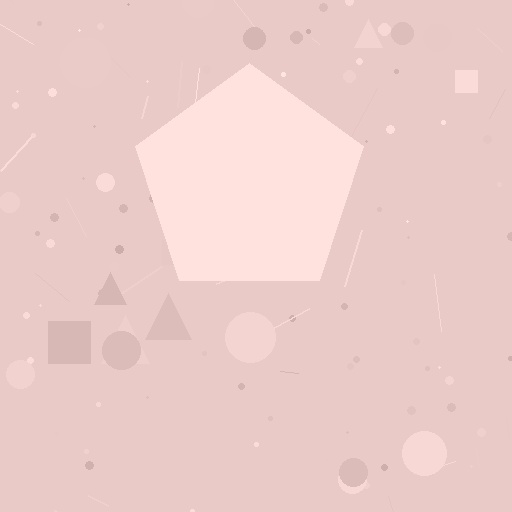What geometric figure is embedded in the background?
A pentagon is embedded in the background.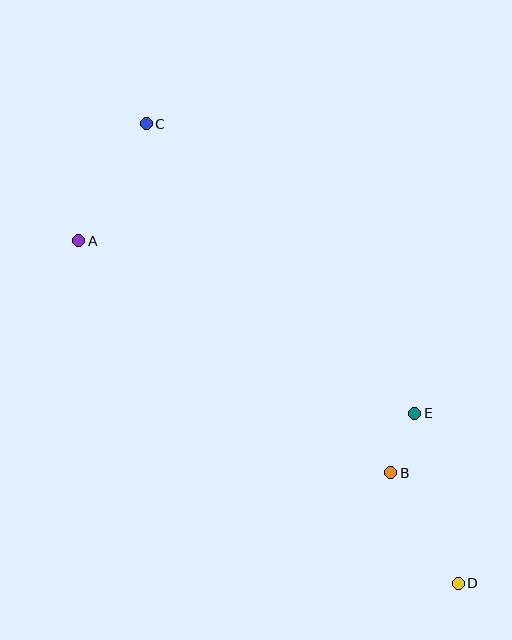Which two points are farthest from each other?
Points C and D are farthest from each other.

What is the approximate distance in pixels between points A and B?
The distance between A and B is approximately 389 pixels.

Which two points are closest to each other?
Points B and E are closest to each other.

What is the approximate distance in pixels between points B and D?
The distance between B and D is approximately 129 pixels.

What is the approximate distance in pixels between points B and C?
The distance between B and C is approximately 426 pixels.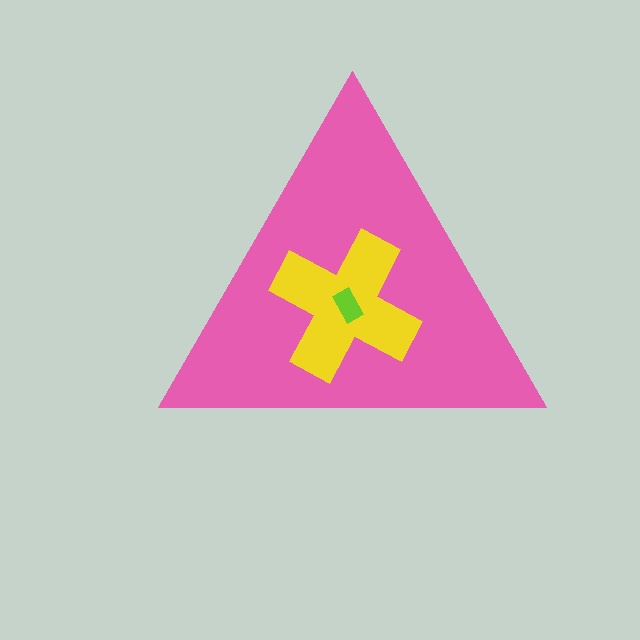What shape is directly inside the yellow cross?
The lime rectangle.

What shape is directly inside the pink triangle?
The yellow cross.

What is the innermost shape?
The lime rectangle.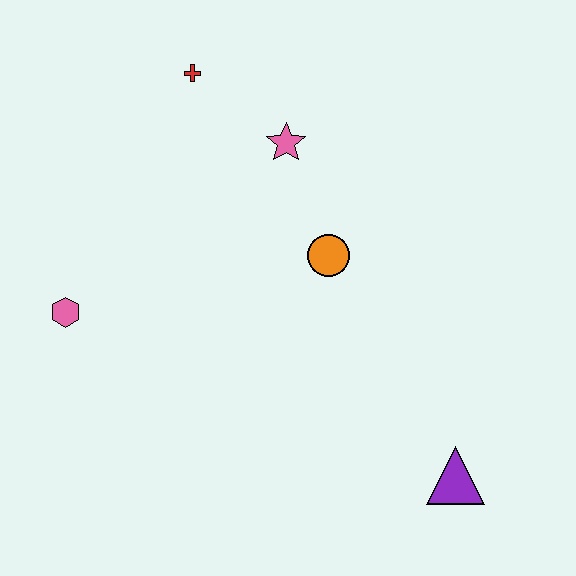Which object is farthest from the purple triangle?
The red cross is farthest from the purple triangle.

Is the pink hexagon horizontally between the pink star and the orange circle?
No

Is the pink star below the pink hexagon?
No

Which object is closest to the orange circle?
The pink star is closest to the orange circle.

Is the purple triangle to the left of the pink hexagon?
No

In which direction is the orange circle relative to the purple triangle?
The orange circle is above the purple triangle.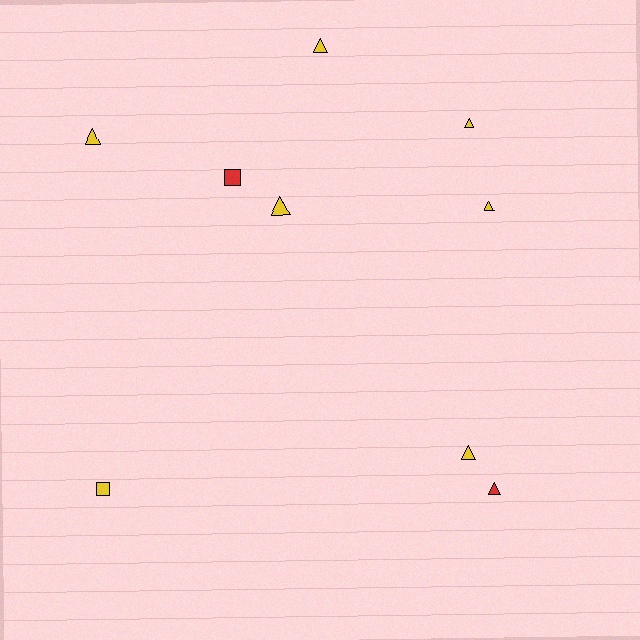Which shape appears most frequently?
Triangle, with 7 objects.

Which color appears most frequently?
Yellow, with 7 objects.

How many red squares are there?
There is 1 red square.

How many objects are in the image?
There are 9 objects.